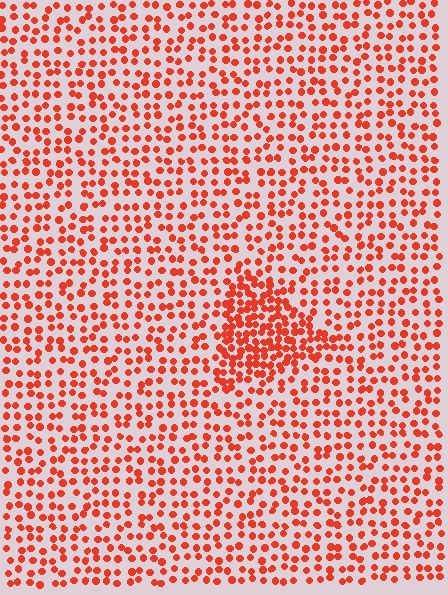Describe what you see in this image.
The image contains small red elements arranged at two different densities. A triangle-shaped region is visible where the elements are more densely packed than the surrounding area.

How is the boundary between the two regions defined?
The boundary is defined by a change in element density (approximately 2.0x ratio). All elements are the same color, size, and shape.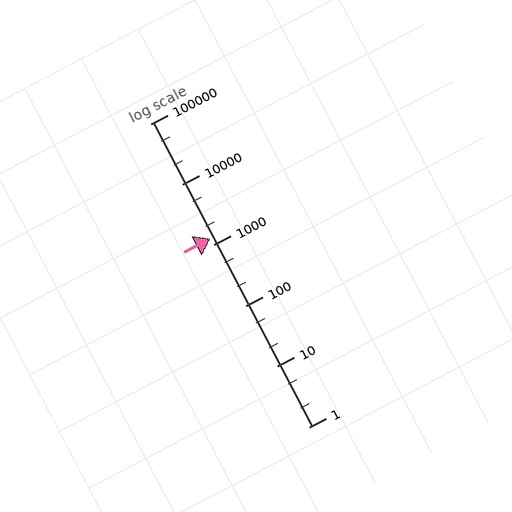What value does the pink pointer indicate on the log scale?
The pointer indicates approximately 1300.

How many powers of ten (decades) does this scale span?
The scale spans 5 decades, from 1 to 100000.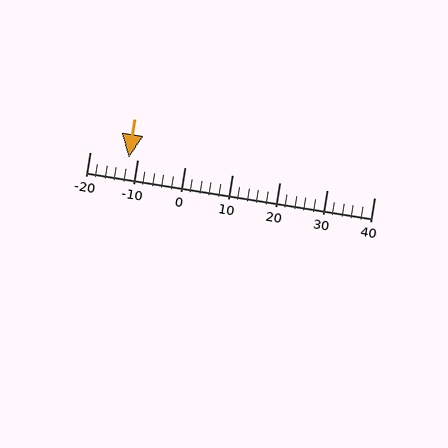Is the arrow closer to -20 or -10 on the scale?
The arrow is closer to -10.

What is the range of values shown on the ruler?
The ruler shows values from -20 to 40.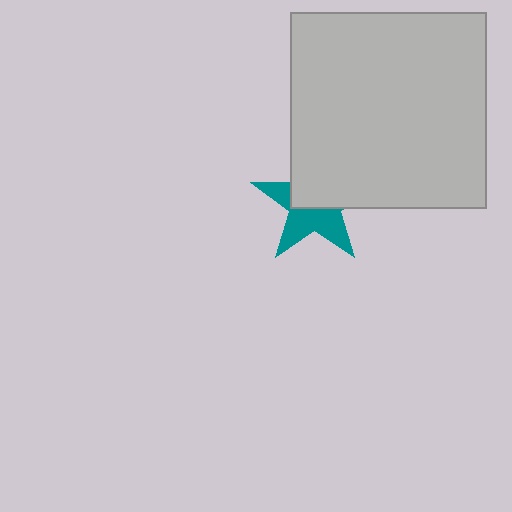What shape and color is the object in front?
The object in front is a light gray square.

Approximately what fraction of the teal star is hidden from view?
Roughly 51% of the teal star is hidden behind the light gray square.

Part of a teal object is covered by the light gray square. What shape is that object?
It is a star.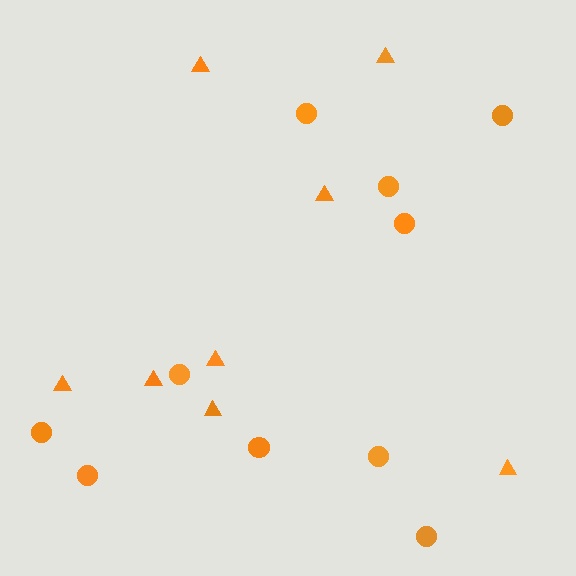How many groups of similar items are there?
There are 2 groups: one group of triangles (8) and one group of circles (10).